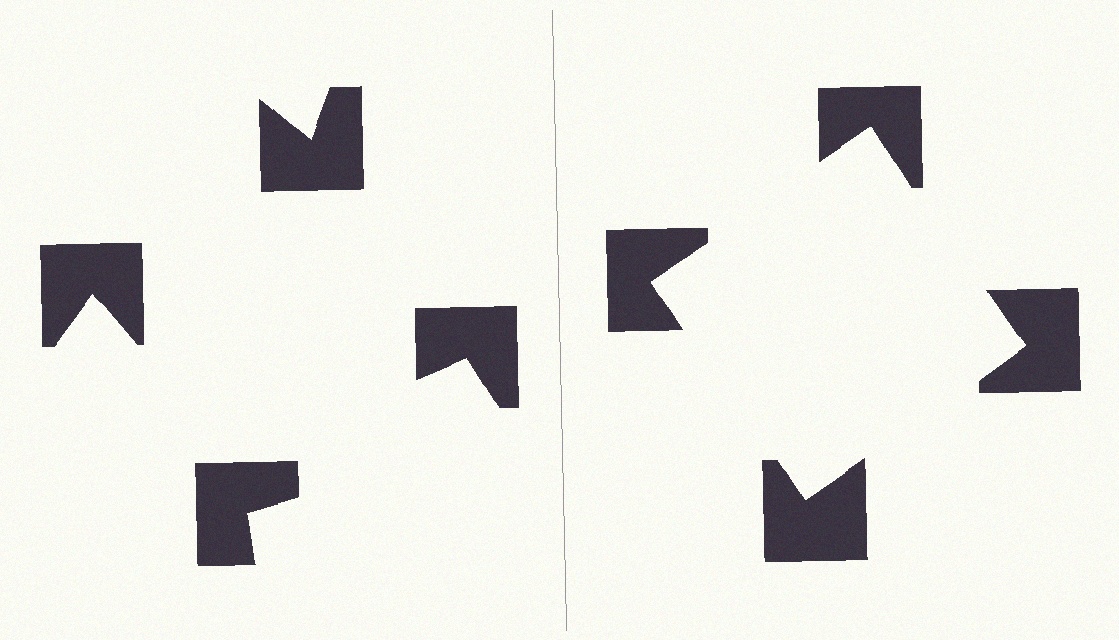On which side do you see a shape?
An illusory square appears on the right side. On the left side the wedge cuts are rotated, so no coherent shape forms.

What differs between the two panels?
The notched squares are positioned identically on both sides; only the wedge orientations differ. On the right they align to a square; on the left they are misaligned.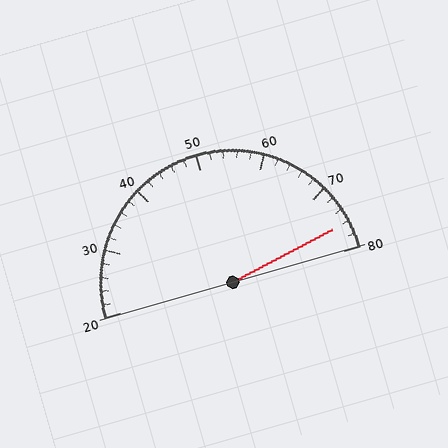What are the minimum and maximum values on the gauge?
The gauge ranges from 20 to 80.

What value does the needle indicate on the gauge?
The needle indicates approximately 76.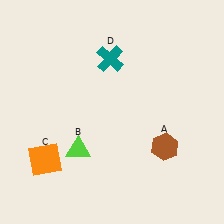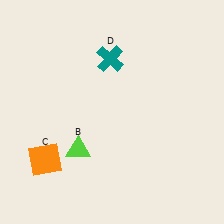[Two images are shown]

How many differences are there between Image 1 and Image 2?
There is 1 difference between the two images.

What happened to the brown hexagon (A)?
The brown hexagon (A) was removed in Image 2. It was in the bottom-right area of Image 1.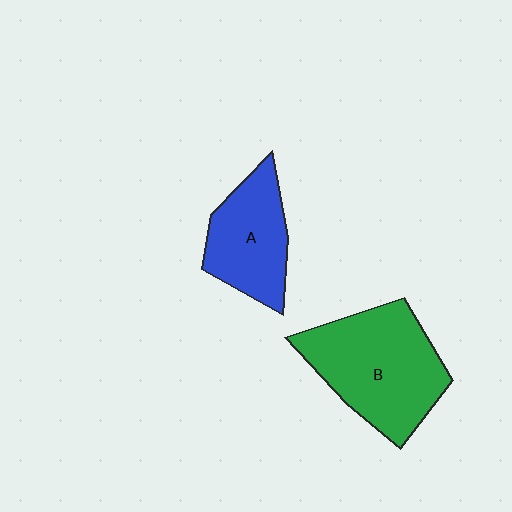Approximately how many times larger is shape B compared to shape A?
Approximately 1.5 times.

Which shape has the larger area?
Shape B (green).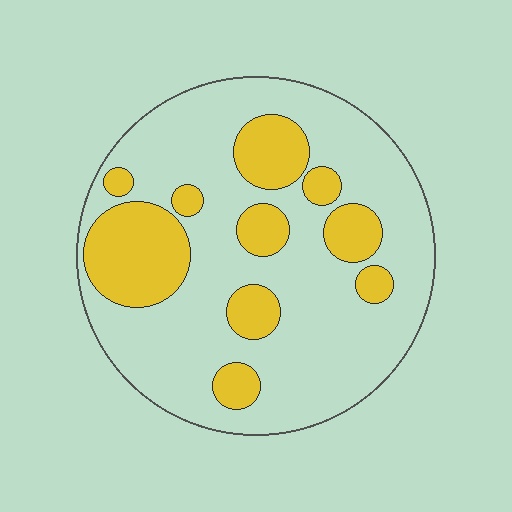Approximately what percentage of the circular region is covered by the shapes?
Approximately 25%.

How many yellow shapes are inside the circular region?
10.